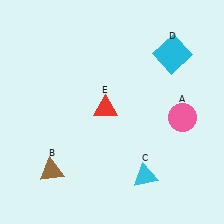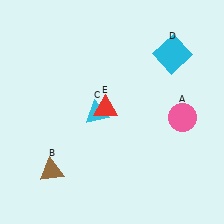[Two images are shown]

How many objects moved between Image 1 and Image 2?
1 object moved between the two images.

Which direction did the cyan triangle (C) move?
The cyan triangle (C) moved up.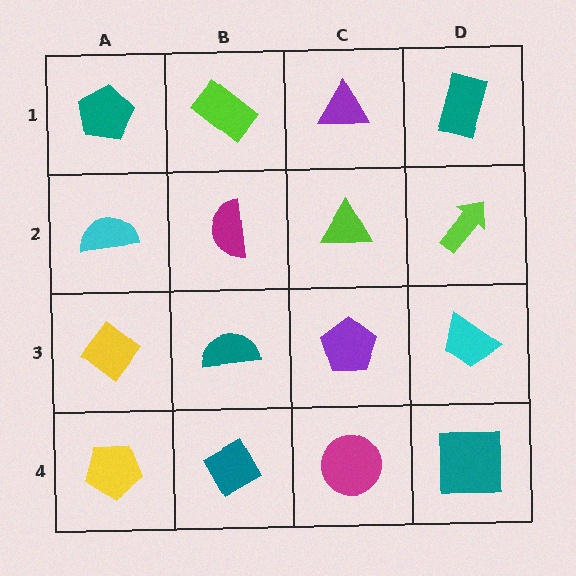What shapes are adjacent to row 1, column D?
A lime arrow (row 2, column D), a purple triangle (row 1, column C).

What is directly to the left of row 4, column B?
A yellow pentagon.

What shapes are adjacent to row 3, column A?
A cyan semicircle (row 2, column A), a yellow pentagon (row 4, column A), a teal semicircle (row 3, column B).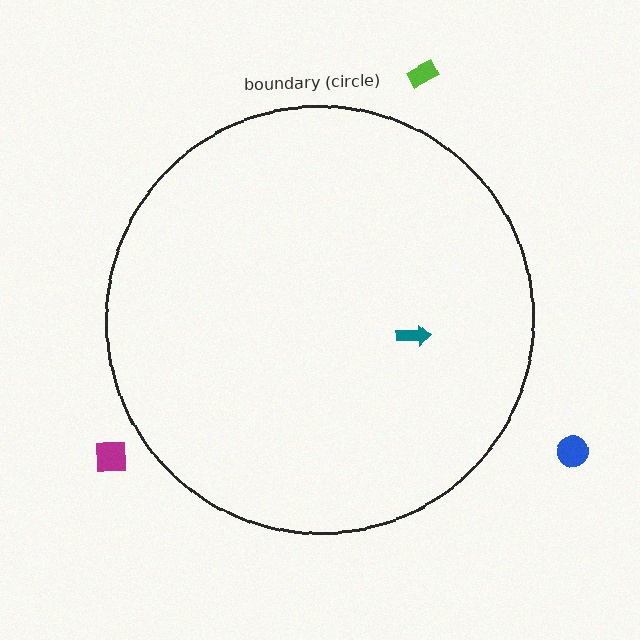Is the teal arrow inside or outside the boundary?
Inside.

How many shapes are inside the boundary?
1 inside, 3 outside.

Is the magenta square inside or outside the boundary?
Outside.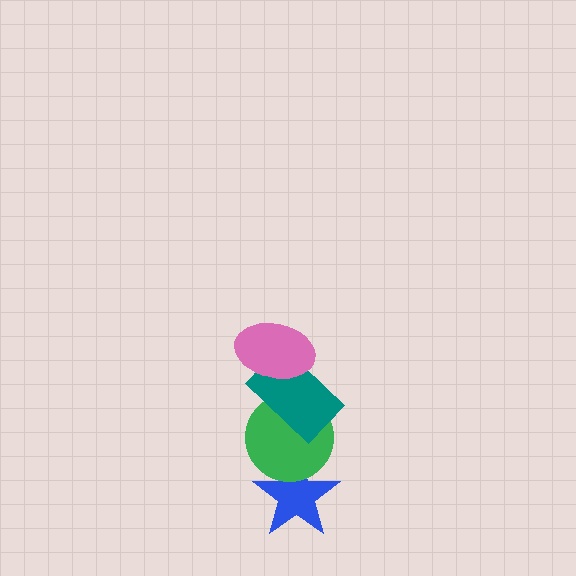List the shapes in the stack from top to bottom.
From top to bottom: the pink ellipse, the teal rectangle, the green circle, the blue star.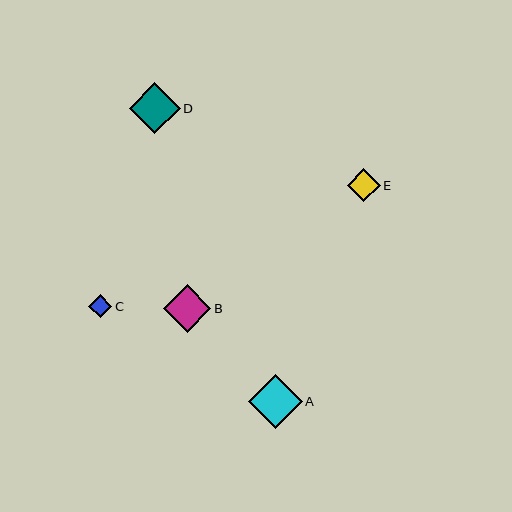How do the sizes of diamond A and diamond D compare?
Diamond A and diamond D are approximately the same size.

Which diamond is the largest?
Diamond A is the largest with a size of approximately 54 pixels.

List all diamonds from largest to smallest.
From largest to smallest: A, D, B, E, C.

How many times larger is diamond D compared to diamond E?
Diamond D is approximately 1.5 times the size of diamond E.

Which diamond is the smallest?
Diamond C is the smallest with a size of approximately 23 pixels.